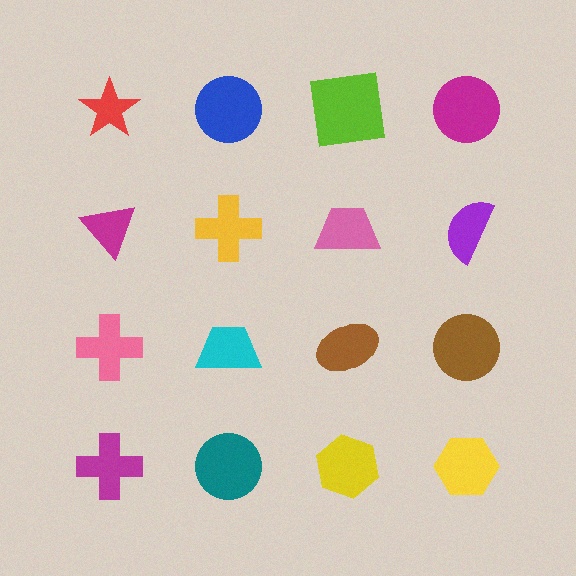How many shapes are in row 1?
4 shapes.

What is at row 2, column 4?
A purple semicircle.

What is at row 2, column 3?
A pink trapezoid.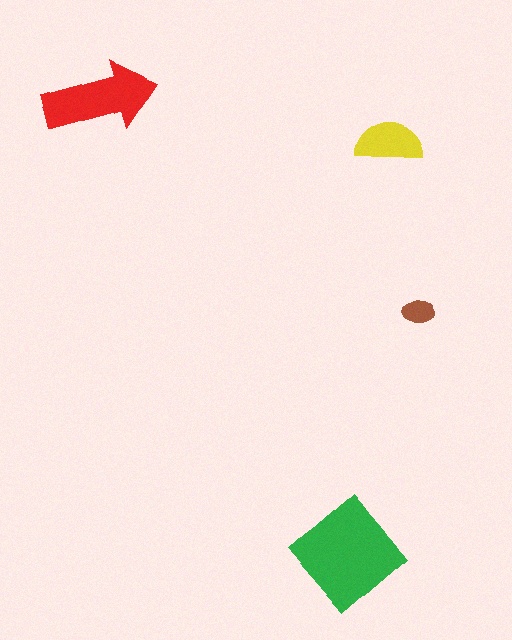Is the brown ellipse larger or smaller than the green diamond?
Smaller.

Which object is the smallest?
The brown ellipse.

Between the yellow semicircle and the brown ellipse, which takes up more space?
The yellow semicircle.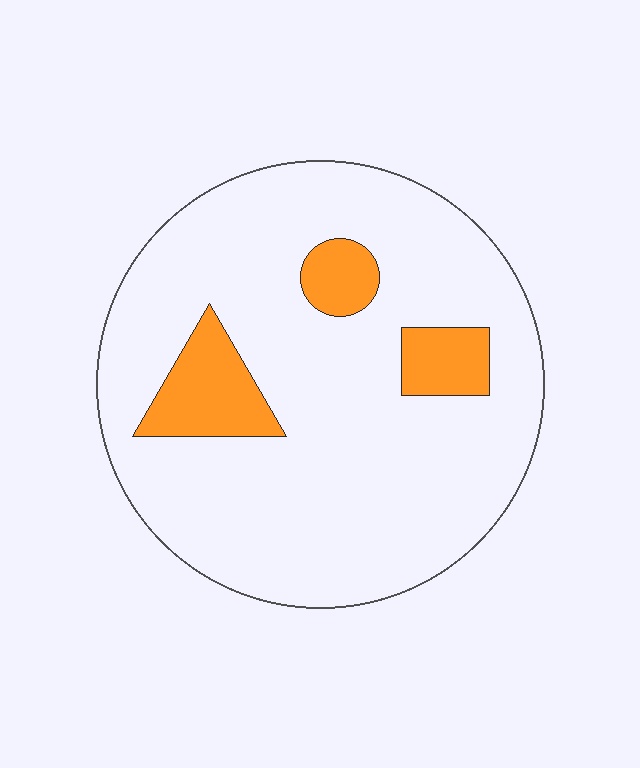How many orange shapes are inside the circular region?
3.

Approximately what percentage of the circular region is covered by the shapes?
Approximately 15%.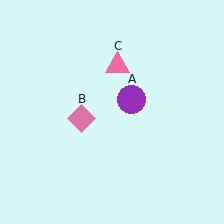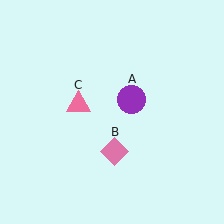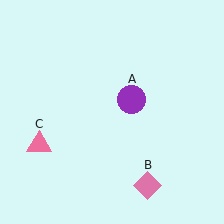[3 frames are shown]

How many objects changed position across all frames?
2 objects changed position: pink diamond (object B), pink triangle (object C).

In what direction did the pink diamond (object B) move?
The pink diamond (object B) moved down and to the right.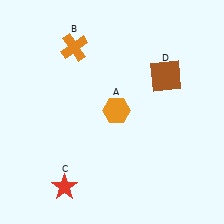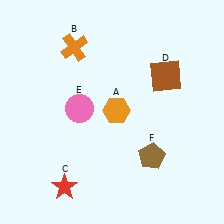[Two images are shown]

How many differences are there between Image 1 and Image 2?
There are 2 differences between the two images.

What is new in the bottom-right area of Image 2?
A brown pentagon (F) was added in the bottom-right area of Image 2.